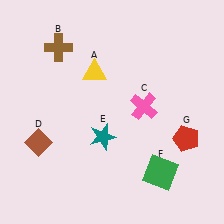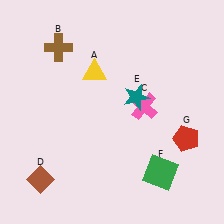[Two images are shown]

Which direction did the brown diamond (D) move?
The brown diamond (D) moved down.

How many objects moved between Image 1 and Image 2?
2 objects moved between the two images.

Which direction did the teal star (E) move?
The teal star (E) moved up.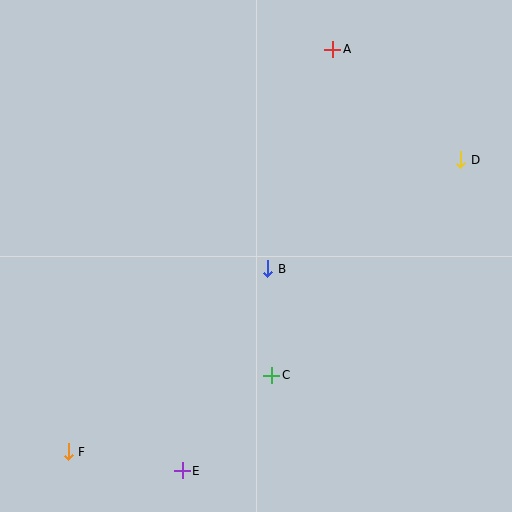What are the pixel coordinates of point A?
Point A is at (333, 49).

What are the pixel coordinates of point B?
Point B is at (268, 269).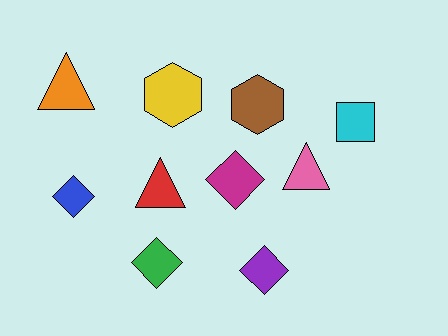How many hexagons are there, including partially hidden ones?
There are 2 hexagons.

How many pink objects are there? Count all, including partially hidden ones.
There is 1 pink object.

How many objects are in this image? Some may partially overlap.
There are 10 objects.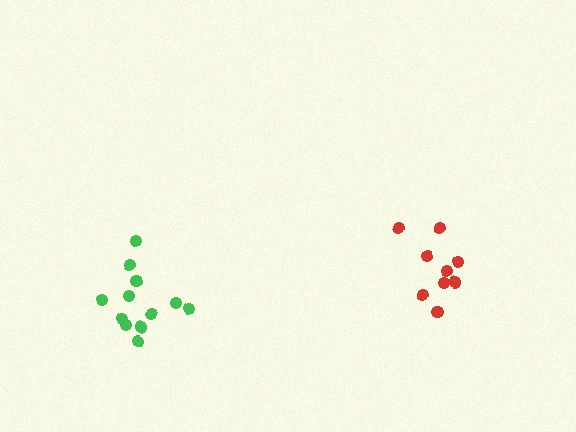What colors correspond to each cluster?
The clusters are colored: green, red.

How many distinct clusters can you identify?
There are 2 distinct clusters.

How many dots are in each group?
Group 1: 12 dots, Group 2: 9 dots (21 total).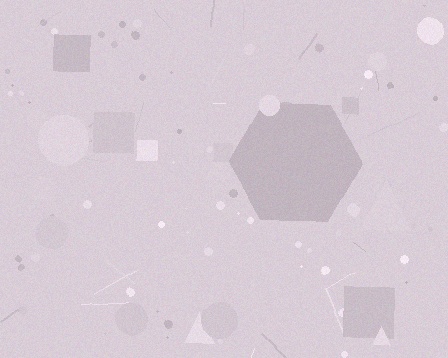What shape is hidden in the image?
A hexagon is hidden in the image.